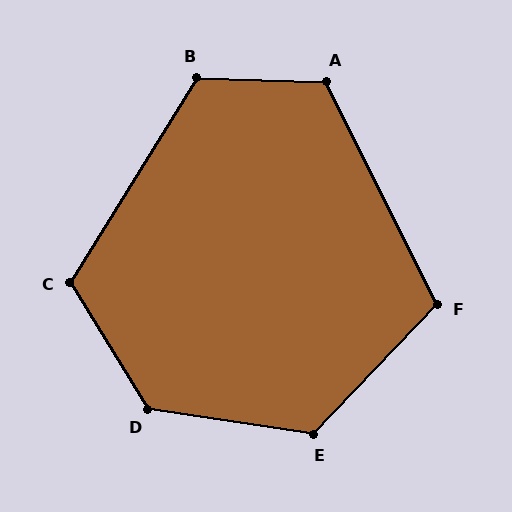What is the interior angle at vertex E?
Approximately 125 degrees (obtuse).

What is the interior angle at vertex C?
Approximately 117 degrees (obtuse).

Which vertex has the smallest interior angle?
F, at approximately 110 degrees.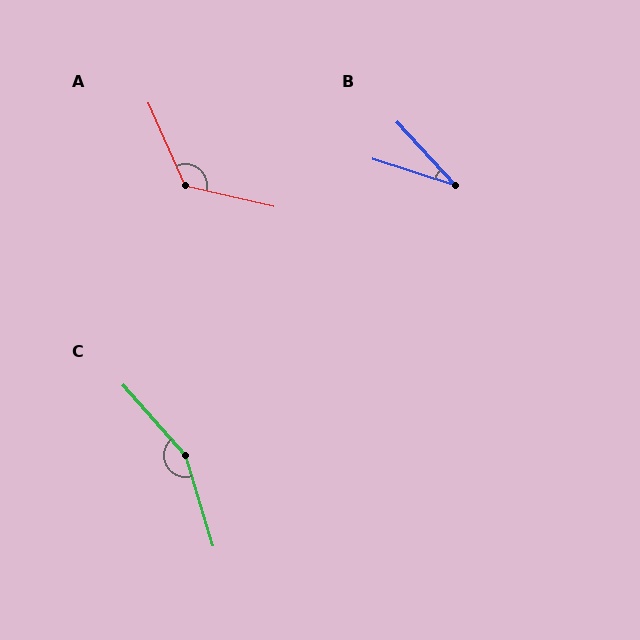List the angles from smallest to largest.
B (29°), A (127°), C (156°).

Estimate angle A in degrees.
Approximately 127 degrees.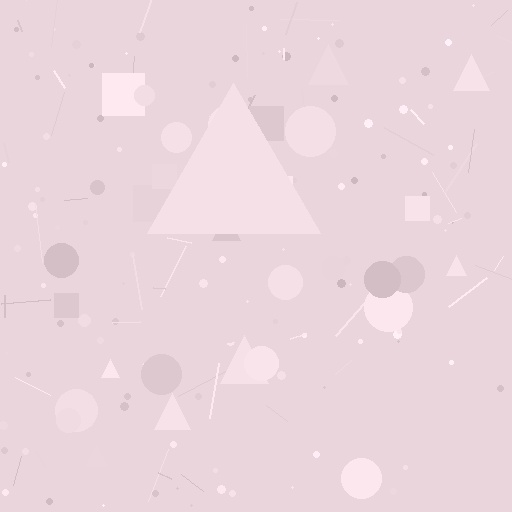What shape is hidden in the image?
A triangle is hidden in the image.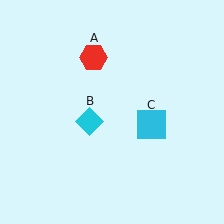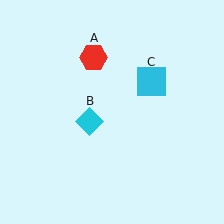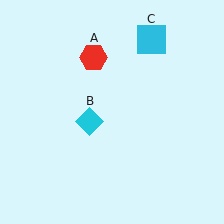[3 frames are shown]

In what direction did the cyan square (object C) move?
The cyan square (object C) moved up.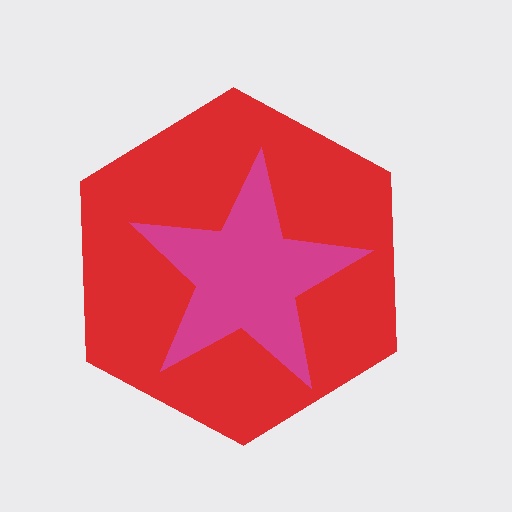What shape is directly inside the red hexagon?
The magenta star.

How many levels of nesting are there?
2.